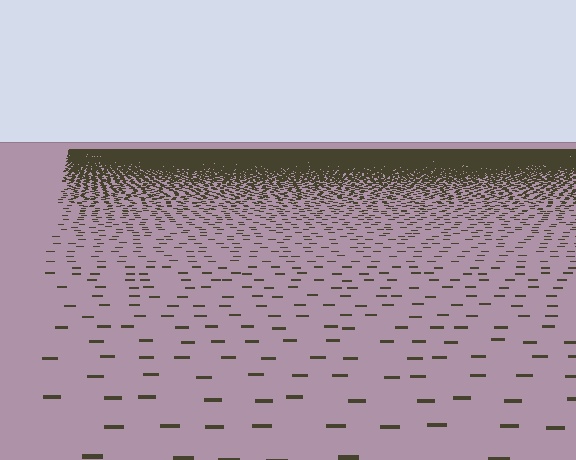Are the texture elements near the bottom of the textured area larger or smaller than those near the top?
Larger. Near the bottom, elements are closer to the viewer and appear at a bigger on-screen size.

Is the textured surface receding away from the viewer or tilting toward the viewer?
The surface is receding away from the viewer. Texture elements get smaller and denser toward the top.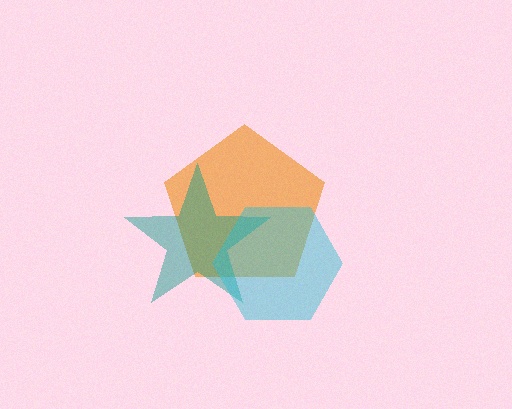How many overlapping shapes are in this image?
There are 3 overlapping shapes in the image.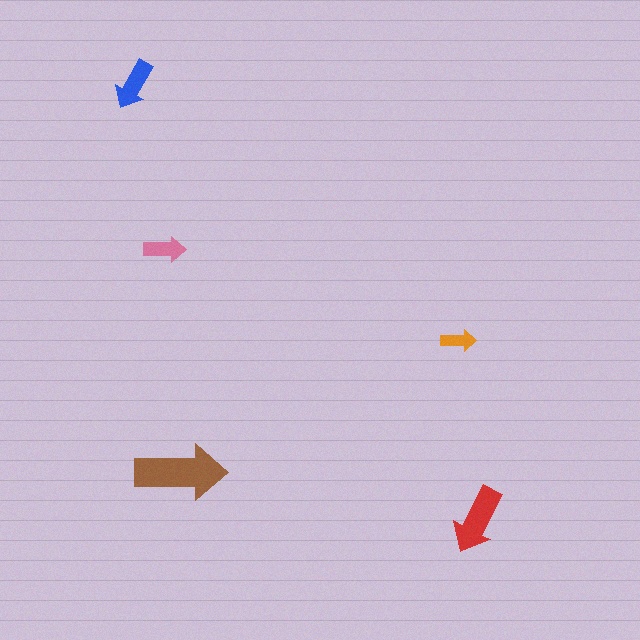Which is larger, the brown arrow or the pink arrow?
The brown one.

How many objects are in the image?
There are 5 objects in the image.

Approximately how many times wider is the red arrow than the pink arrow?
About 1.5 times wider.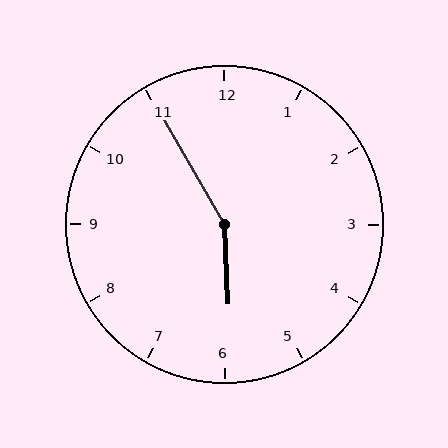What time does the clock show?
5:55.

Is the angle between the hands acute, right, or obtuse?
It is obtuse.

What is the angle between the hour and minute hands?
Approximately 152 degrees.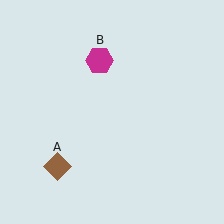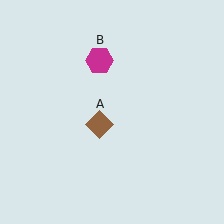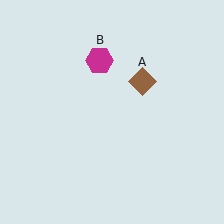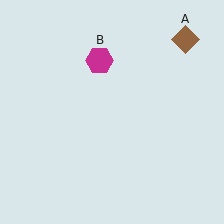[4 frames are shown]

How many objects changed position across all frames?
1 object changed position: brown diamond (object A).